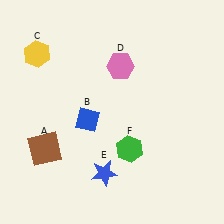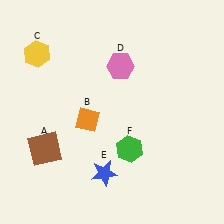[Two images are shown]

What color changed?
The diamond (B) changed from blue in Image 1 to orange in Image 2.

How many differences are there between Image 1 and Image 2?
There is 1 difference between the two images.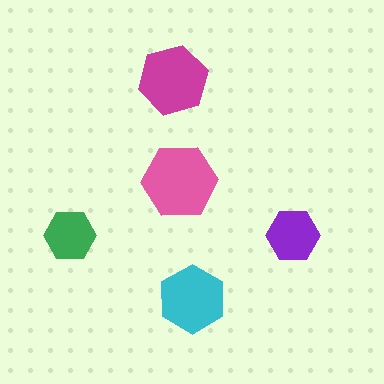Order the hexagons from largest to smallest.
the pink one, the magenta one, the cyan one, the purple one, the green one.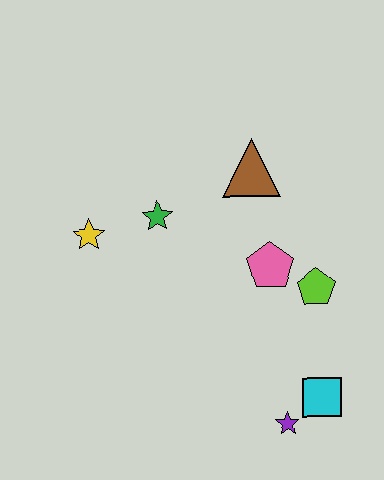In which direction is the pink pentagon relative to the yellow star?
The pink pentagon is to the right of the yellow star.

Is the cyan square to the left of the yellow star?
No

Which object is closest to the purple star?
The cyan square is closest to the purple star.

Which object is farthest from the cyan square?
The yellow star is farthest from the cyan square.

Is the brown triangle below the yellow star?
No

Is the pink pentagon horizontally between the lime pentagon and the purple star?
No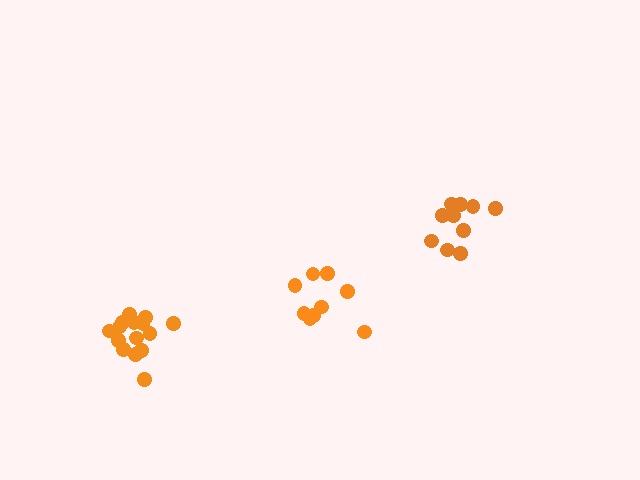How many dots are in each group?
Group 1: 9 dots, Group 2: 10 dots, Group 3: 15 dots (34 total).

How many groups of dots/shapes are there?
There are 3 groups.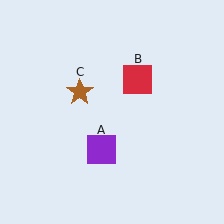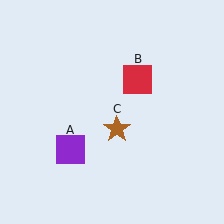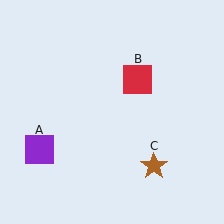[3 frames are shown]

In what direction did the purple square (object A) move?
The purple square (object A) moved left.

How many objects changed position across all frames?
2 objects changed position: purple square (object A), brown star (object C).